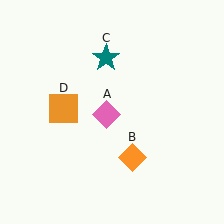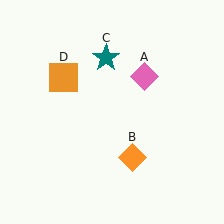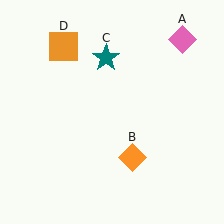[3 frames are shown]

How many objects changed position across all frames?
2 objects changed position: pink diamond (object A), orange square (object D).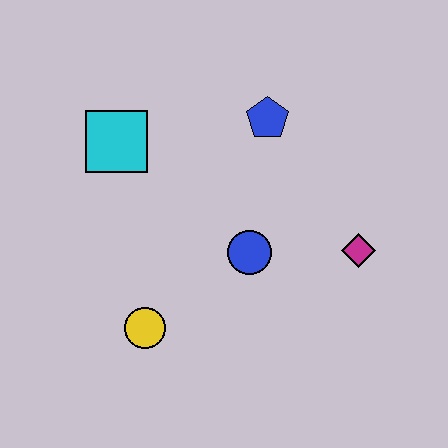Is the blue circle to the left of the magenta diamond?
Yes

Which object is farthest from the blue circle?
The cyan square is farthest from the blue circle.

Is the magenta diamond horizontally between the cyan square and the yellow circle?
No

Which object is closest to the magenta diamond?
The blue circle is closest to the magenta diamond.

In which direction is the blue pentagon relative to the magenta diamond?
The blue pentagon is above the magenta diamond.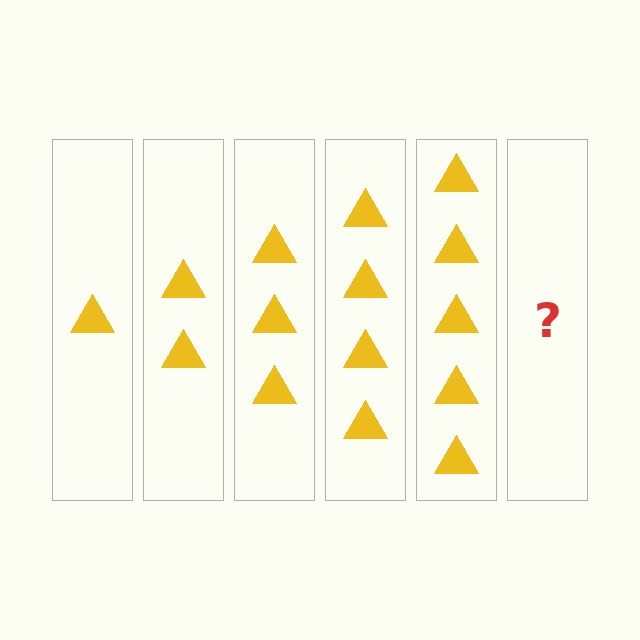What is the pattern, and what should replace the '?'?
The pattern is that each step adds one more triangle. The '?' should be 6 triangles.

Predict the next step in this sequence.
The next step is 6 triangles.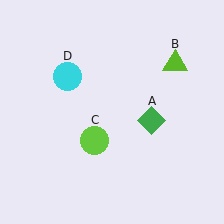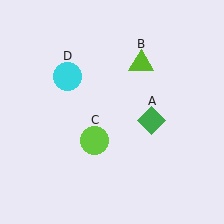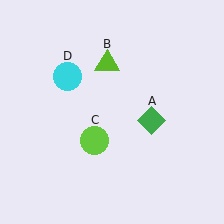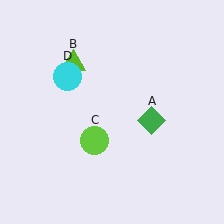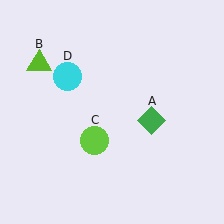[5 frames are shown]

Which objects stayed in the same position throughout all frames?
Green diamond (object A) and lime circle (object C) and cyan circle (object D) remained stationary.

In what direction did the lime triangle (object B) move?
The lime triangle (object B) moved left.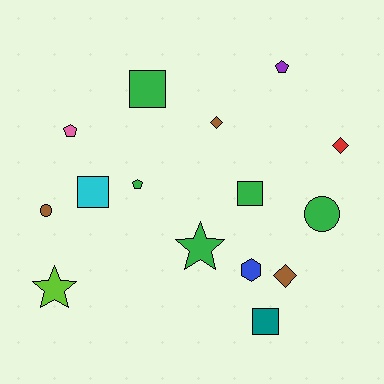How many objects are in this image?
There are 15 objects.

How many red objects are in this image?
There is 1 red object.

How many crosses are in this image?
There are no crosses.